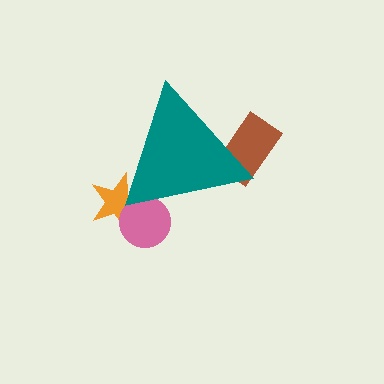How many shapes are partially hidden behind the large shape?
3 shapes are partially hidden.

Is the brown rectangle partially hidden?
Yes, the brown rectangle is partially hidden behind the teal triangle.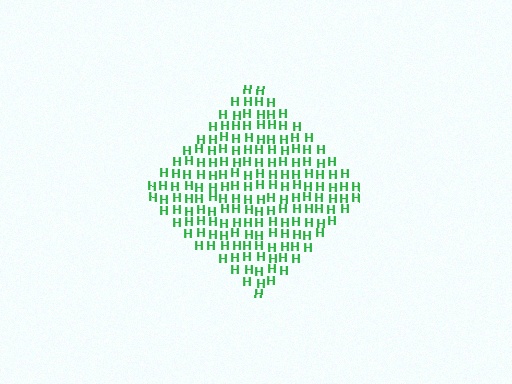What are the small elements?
The small elements are letter H's.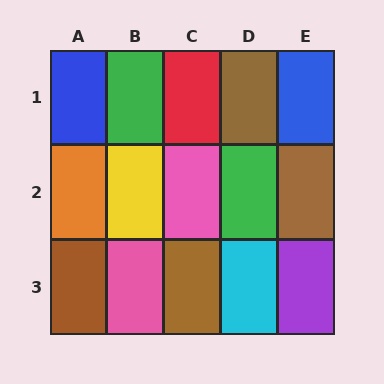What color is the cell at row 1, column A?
Blue.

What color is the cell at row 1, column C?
Red.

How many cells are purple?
1 cell is purple.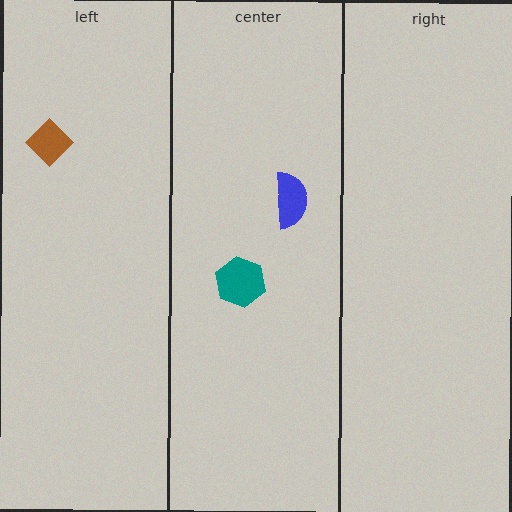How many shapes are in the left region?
1.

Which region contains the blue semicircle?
The center region.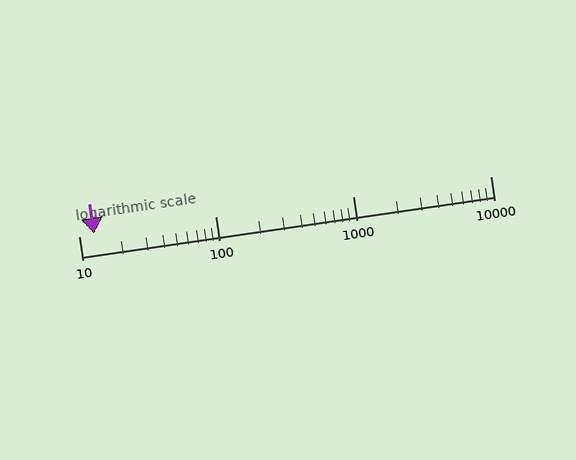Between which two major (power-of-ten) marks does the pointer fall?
The pointer is between 10 and 100.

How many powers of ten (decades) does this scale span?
The scale spans 3 decades, from 10 to 10000.